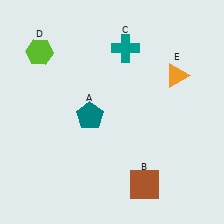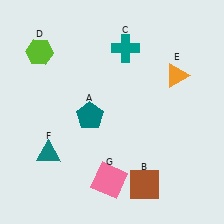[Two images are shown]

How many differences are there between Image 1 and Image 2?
There are 2 differences between the two images.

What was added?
A teal triangle (F), a pink square (G) were added in Image 2.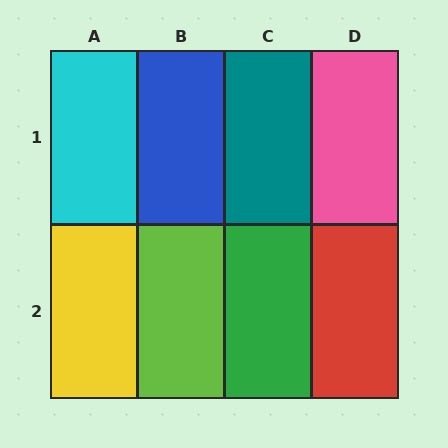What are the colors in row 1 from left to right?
Cyan, blue, teal, pink.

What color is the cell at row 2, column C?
Green.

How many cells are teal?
1 cell is teal.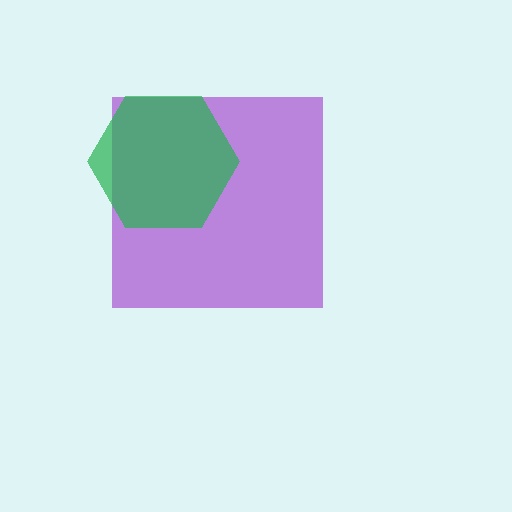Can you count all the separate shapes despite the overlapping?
Yes, there are 2 separate shapes.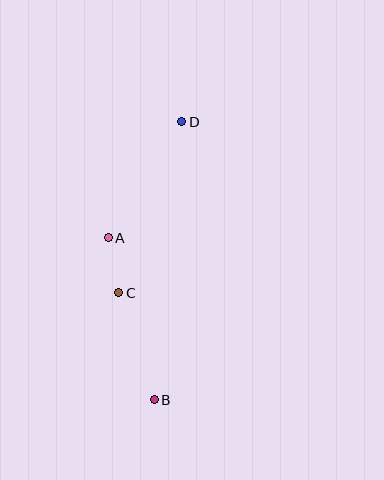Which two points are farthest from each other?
Points B and D are farthest from each other.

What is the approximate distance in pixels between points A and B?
The distance between A and B is approximately 168 pixels.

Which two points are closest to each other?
Points A and C are closest to each other.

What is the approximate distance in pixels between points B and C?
The distance between B and C is approximately 113 pixels.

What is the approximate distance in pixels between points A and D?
The distance between A and D is approximately 137 pixels.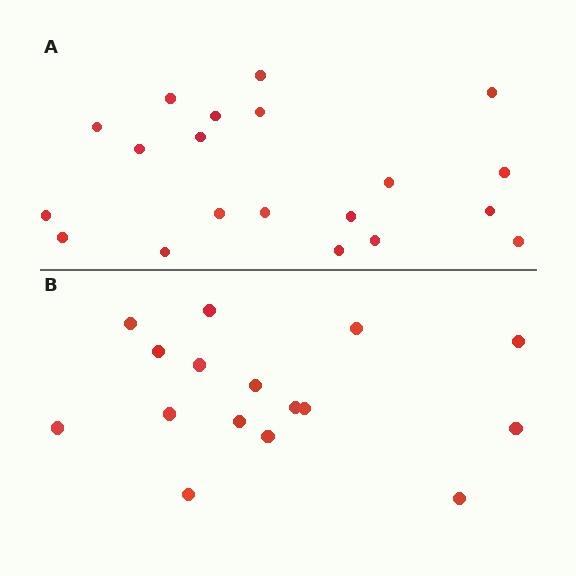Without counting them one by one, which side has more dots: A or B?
Region A (the top region) has more dots.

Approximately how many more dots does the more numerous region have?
Region A has about 4 more dots than region B.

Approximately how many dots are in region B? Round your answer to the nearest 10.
About 20 dots. (The exact count is 16, which rounds to 20.)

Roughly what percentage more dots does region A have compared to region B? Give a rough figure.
About 25% more.